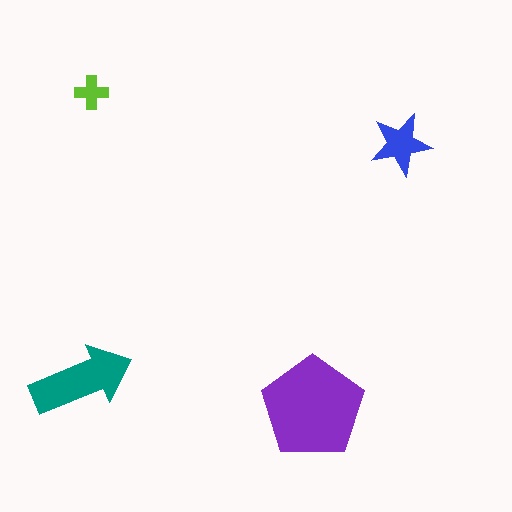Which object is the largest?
The purple pentagon.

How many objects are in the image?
There are 4 objects in the image.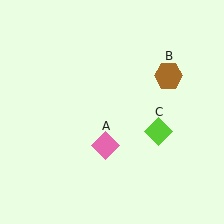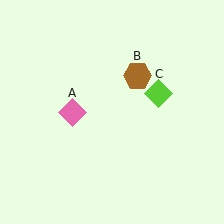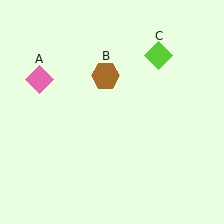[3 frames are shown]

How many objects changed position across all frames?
3 objects changed position: pink diamond (object A), brown hexagon (object B), lime diamond (object C).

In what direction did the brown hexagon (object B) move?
The brown hexagon (object B) moved left.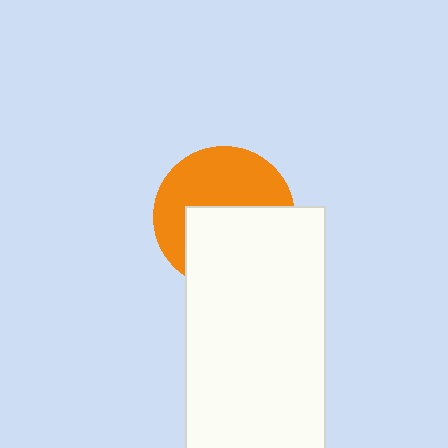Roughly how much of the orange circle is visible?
About half of it is visible (roughly 51%).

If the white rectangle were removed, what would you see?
You would see the complete orange circle.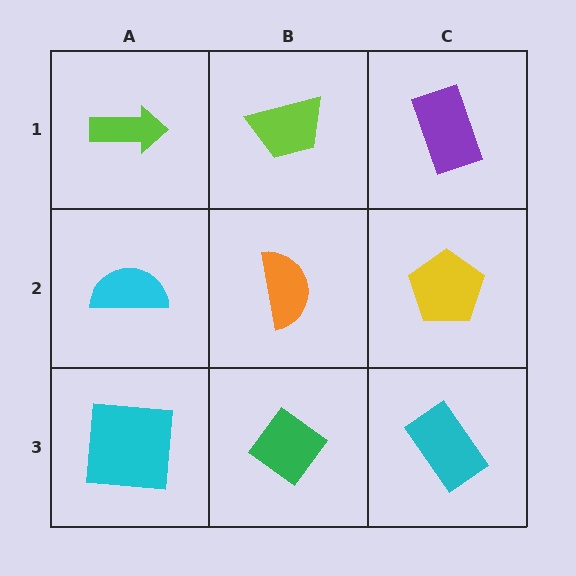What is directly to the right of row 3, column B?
A cyan rectangle.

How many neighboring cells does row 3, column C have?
2.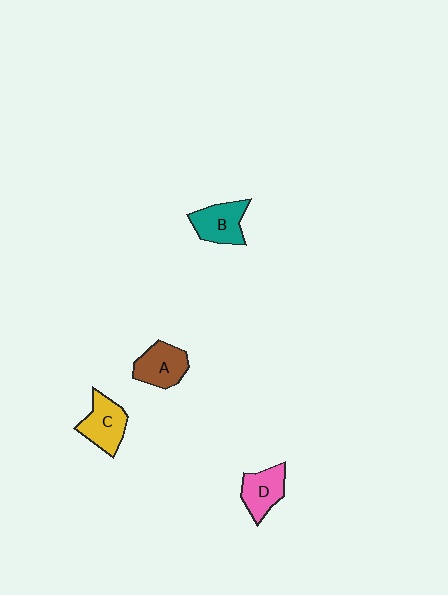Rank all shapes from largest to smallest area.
From largest to smallest: C (yellow), B (teal), A (brown), D (pink).